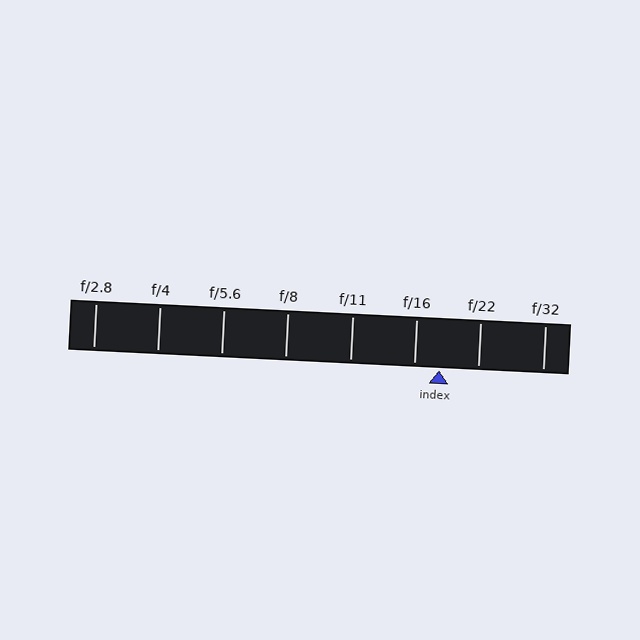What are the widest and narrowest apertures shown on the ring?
The widest aperture shown is f/2.8 and the narrowest is f/32.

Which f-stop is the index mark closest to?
The index mark is closest to f/16.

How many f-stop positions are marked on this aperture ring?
There are 8 f-stop positions marked.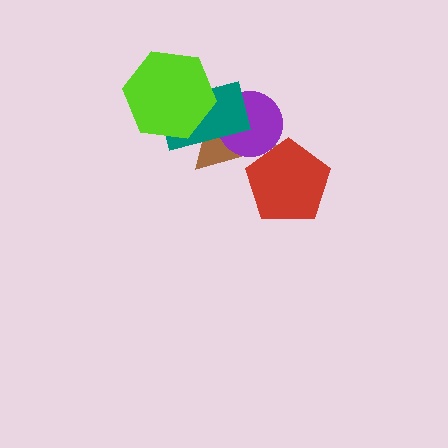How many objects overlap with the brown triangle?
4 objects overlap with the brown triangle.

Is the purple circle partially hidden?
Yes, it is partially covered by another shape.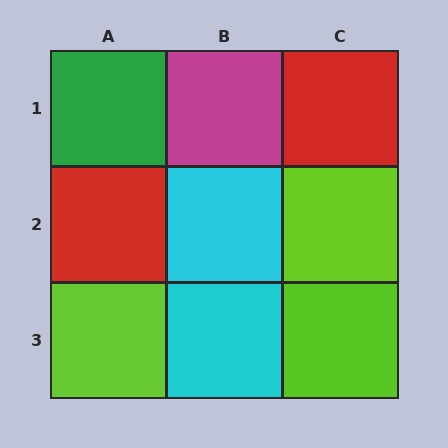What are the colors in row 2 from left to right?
Red, cyan, lime.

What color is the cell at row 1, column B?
Magenta.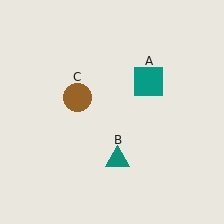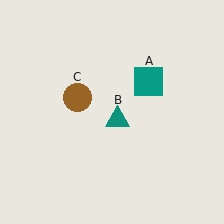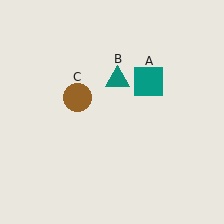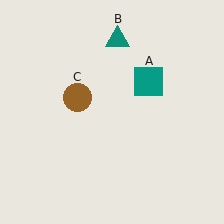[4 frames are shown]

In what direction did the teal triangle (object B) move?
The teal triangle (object B) moved up.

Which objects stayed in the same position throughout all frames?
Teal square (object A) and brown circle (object C) remained stationary.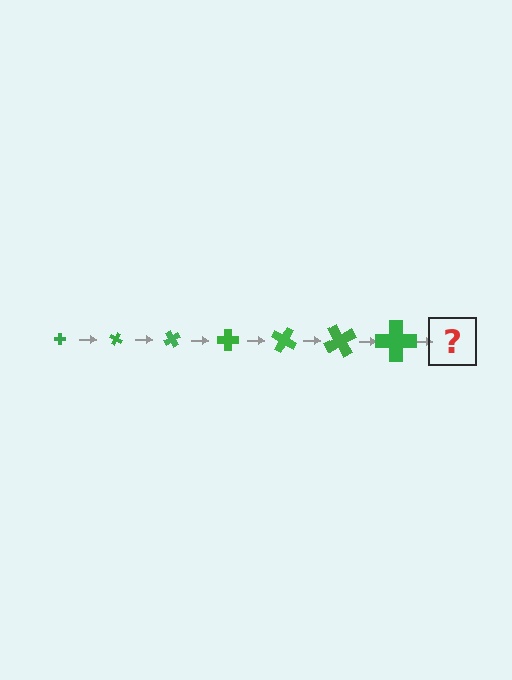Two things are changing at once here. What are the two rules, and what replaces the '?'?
The two rules are that the cross grows larger each step and it rotates 30 degrees each step. The '?' should be a cross, larger than the previous one and rotated 210 degrees from the start.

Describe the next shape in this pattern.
It should be a cross, larger than the previous one and rotated 210 degrees from the start.